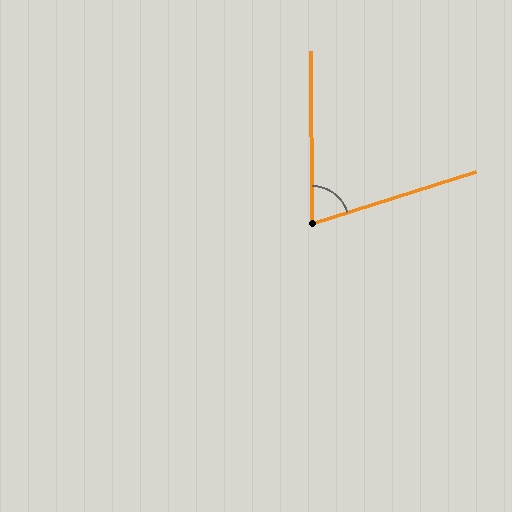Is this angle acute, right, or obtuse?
It is acute.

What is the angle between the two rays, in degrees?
Approximately 73 degrees.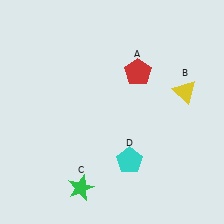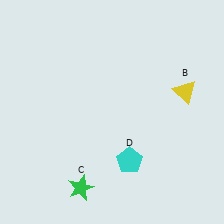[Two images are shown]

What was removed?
The red pentagon (A) was removed in Image 2.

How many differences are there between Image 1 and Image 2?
There is 1 difference between the two images.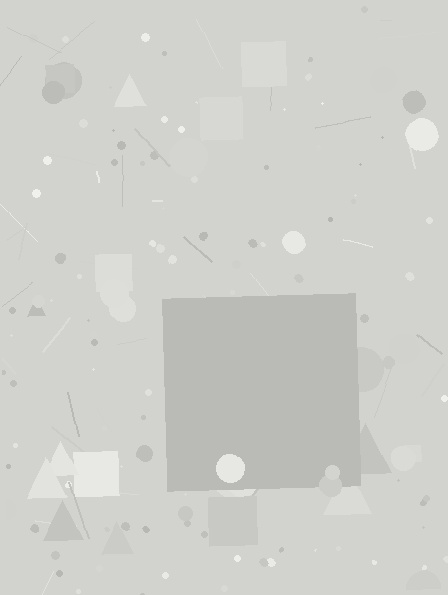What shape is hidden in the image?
A square is hidden in the image.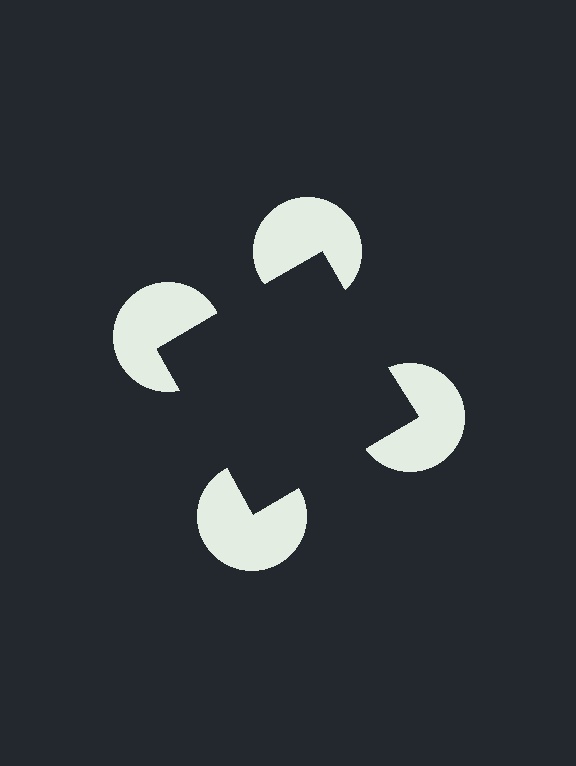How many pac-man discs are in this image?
There are 4 — one at each vertex of the illusory square.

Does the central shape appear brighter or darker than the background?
It typically appears slightly darker than the background, even though no actual brightness change is drawn.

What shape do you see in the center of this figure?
An illusory square — its edges are inferred from the aligned wedge cuts in the pac-man discs, not physically drawn.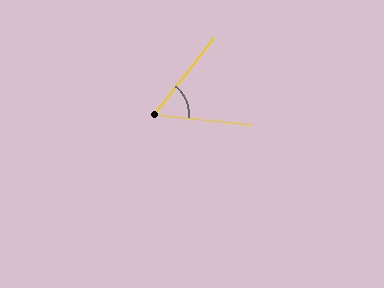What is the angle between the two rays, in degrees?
Approximately 58 degrees.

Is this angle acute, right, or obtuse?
It is acute.